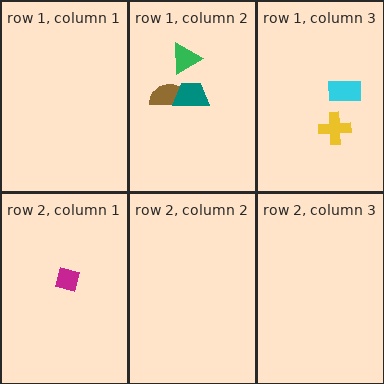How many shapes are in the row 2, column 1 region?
1.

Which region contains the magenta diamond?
The row 2, column 1 region.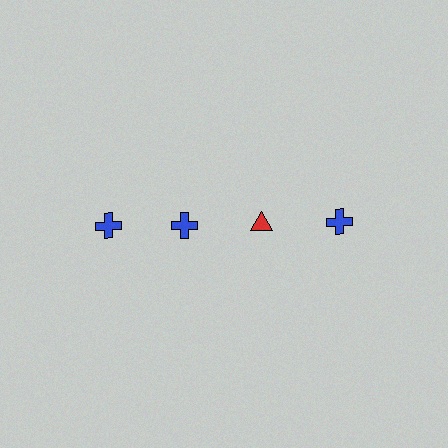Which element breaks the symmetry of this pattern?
The red triangle in the top row, center column breaks the symmetry. All other shapes are blue crosses.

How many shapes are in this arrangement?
There are 4 shapes arranged in a grid pattern.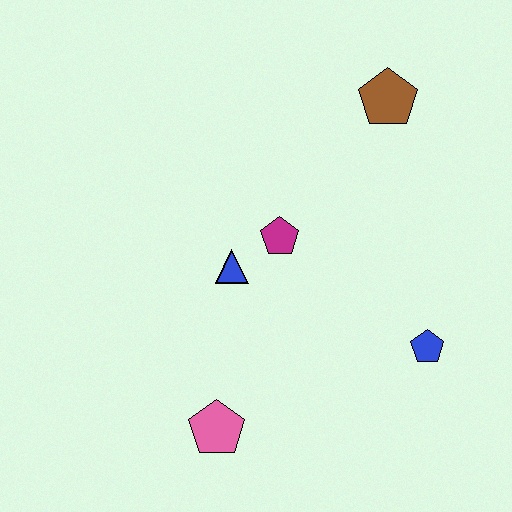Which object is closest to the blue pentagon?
The magenta pentagon is closest to the blue pentagon.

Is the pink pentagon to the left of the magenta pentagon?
Yes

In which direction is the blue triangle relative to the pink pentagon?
The blue triangle is above the pink pentagon.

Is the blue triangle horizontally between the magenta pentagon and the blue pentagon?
No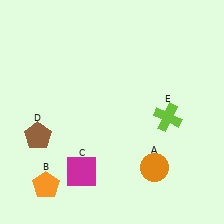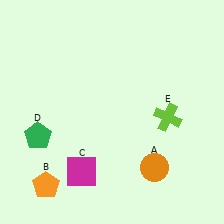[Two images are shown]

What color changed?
The pentagon (D) changed from brown in Image 1 to green in Image 2.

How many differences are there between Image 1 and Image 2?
There is 1 difference between the two images.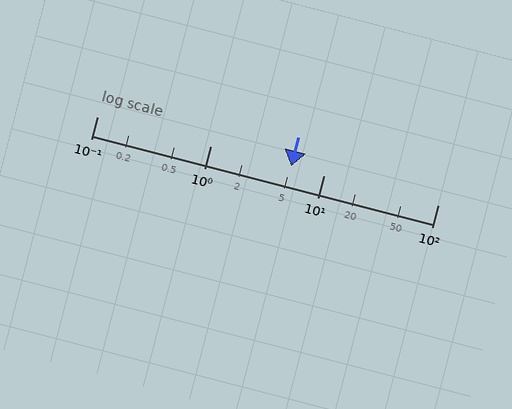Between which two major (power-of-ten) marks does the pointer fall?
The pointer is between 1 and 10.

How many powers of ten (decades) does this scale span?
The scale spans 3 decades, from 0.1 to 100.